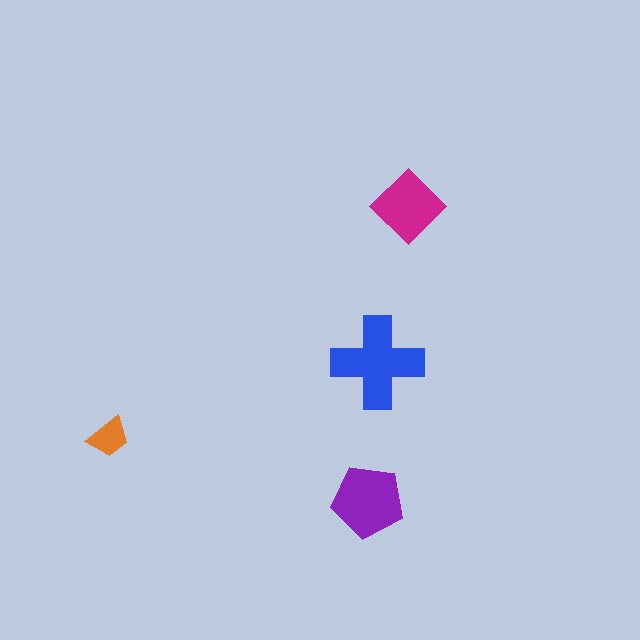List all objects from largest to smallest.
The blue cross, the purple pentagon, the magenta diamond, the orange trapezoid.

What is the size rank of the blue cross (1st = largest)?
1st.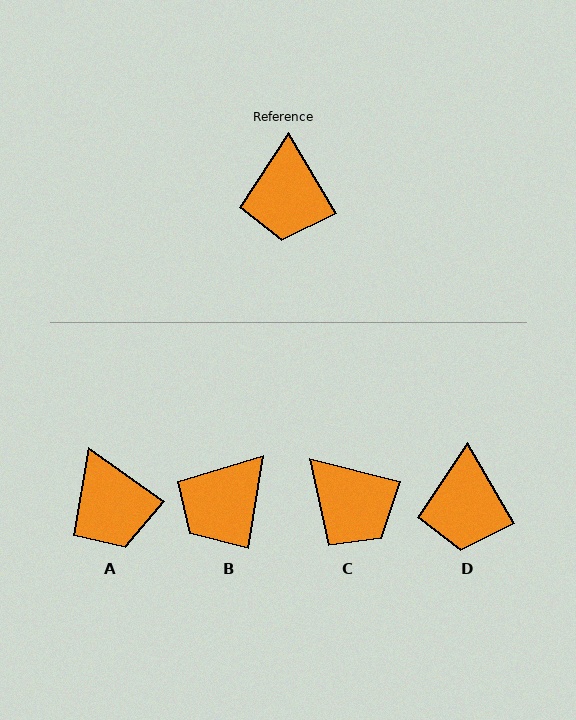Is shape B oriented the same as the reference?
No, it is off by about 40 degrees.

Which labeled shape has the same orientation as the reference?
D.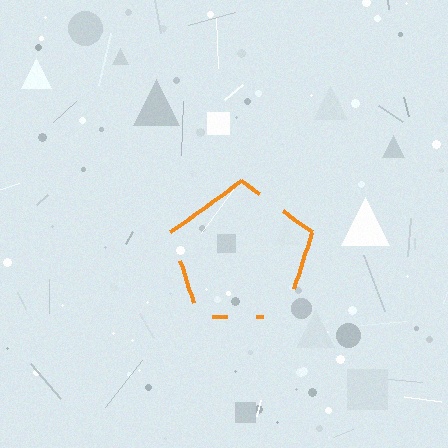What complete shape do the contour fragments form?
The contour fragments form a pentagon.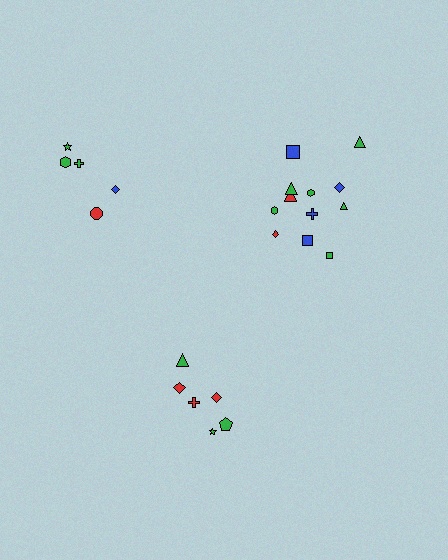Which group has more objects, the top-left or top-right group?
The top-right group.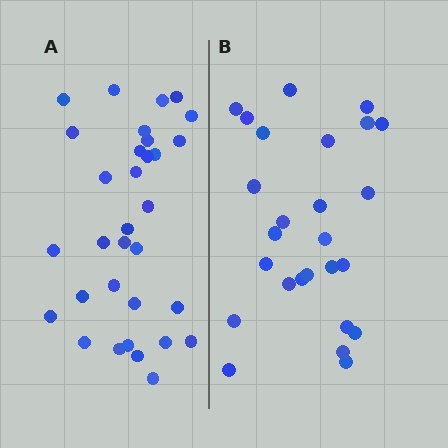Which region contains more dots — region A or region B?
Region A (the left region) has more dots.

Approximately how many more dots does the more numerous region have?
Region A has about 6 more dots than region B.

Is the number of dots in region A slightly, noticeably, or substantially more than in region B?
Region A has only slightly more — the two regions are fairly close. The ratio is roughly 1.2 to 1.